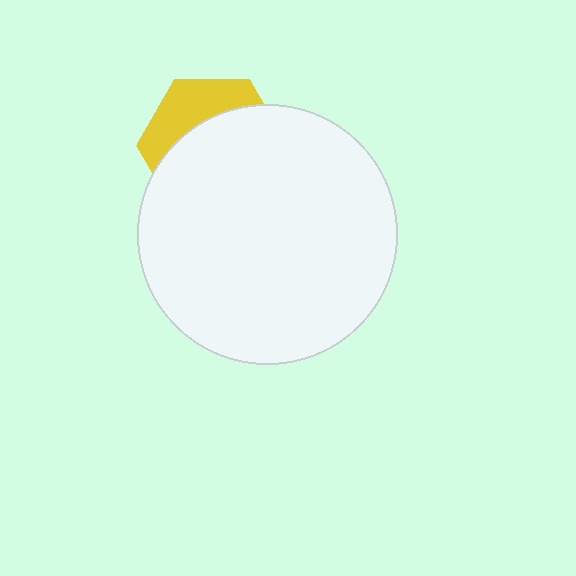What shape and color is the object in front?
The object in front is a white circle.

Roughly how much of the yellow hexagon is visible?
A small part of it is visible (roughly 33%).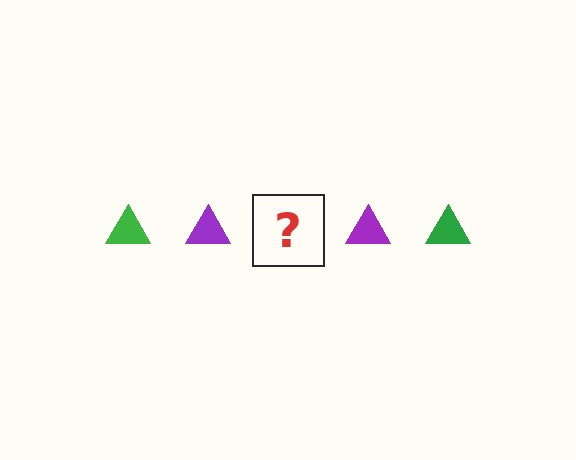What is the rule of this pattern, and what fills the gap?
The rule is that the pattern cycles through green, purple triangles. The gap should be filled with a green triangle.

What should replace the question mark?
The question mark should be replaced with a green triangle.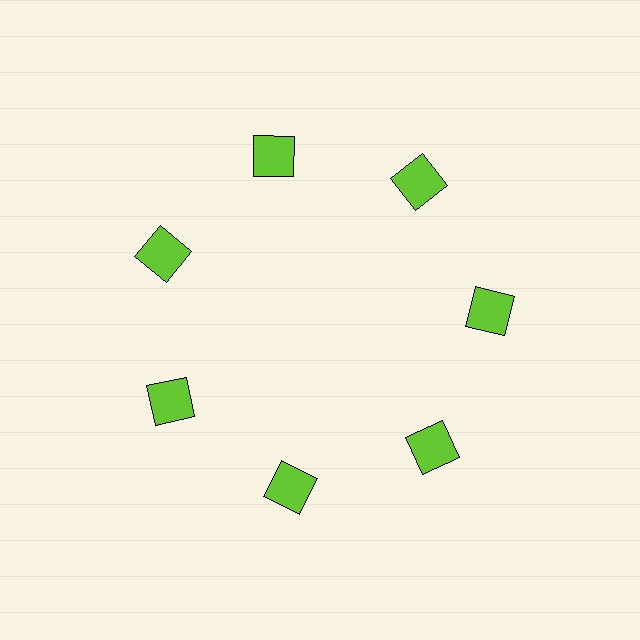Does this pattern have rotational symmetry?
Yes, this pattern has 7-fold rotational symmetry. It looks the same after rotating 51 degrees around the center.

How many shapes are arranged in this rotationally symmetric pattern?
There are 7 shapes, arranged in 7 groups of 1.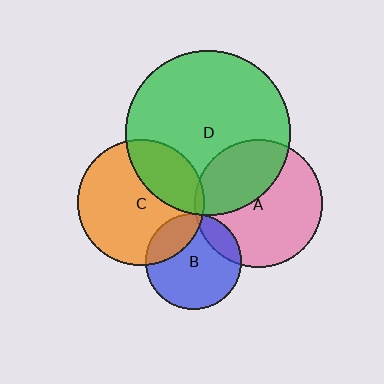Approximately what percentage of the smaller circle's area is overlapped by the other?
Approximately 35%.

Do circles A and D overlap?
Yes.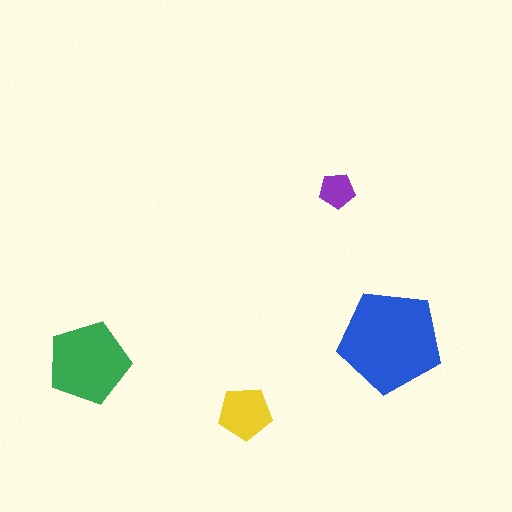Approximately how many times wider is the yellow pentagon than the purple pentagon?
About 1.5 times wider.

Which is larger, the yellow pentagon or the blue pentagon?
The blue one.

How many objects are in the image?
There are 4 objects in the image.